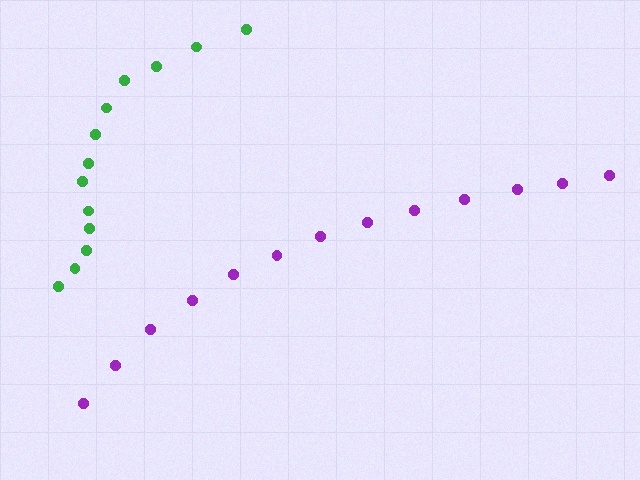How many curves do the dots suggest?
There are 2 distinct paths.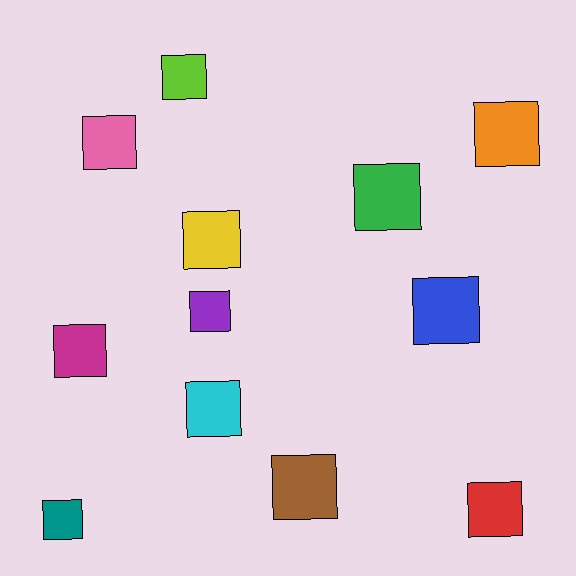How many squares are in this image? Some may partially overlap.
There are 12 squares.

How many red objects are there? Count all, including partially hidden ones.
There is 1 red object.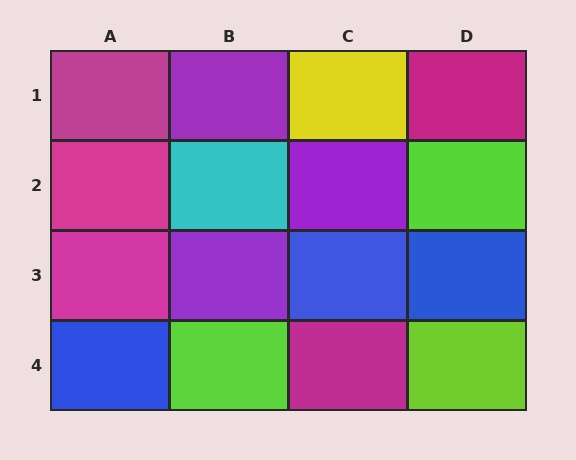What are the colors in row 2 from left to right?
Magenta, cyan, purple, lime.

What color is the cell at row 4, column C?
Magenta.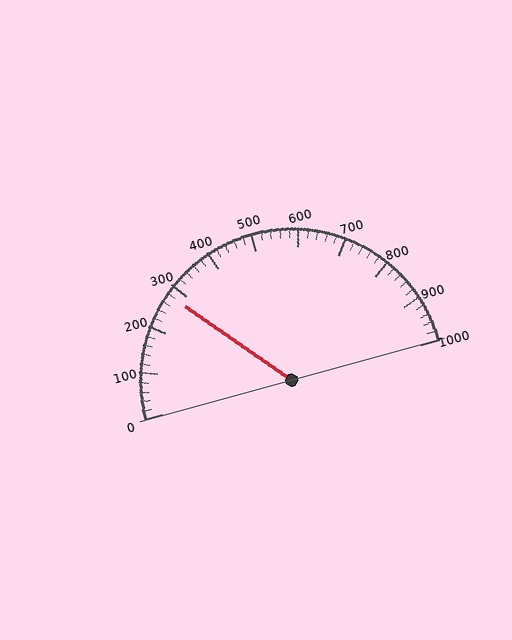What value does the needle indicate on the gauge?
The needle indicates approximately 280.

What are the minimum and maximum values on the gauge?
The gauge ranges from 0 to 1000.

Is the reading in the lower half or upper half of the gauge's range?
The reading is in the lower half of the range (0 to 1000).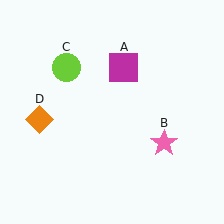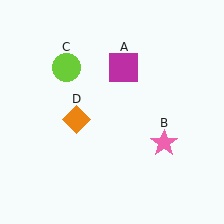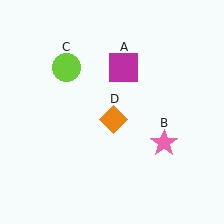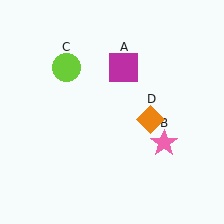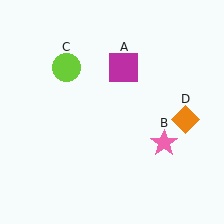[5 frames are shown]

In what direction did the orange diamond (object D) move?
The orange diamond (object D) moved right.